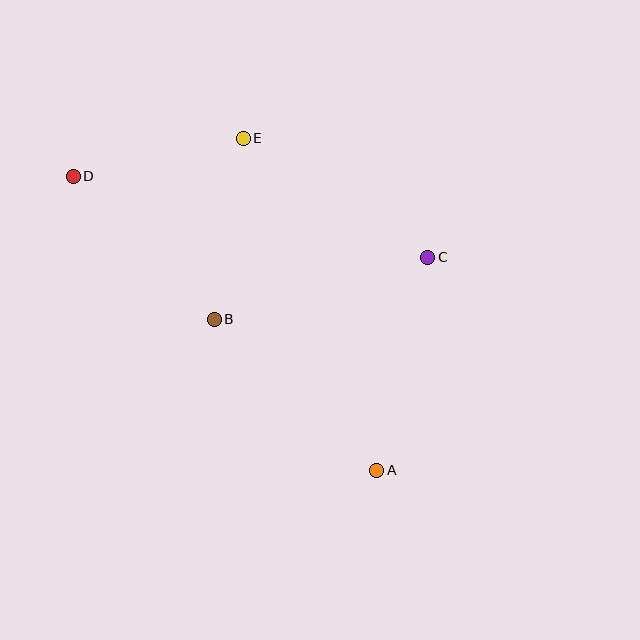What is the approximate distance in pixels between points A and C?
The distance between A and C is approximately 219 pixels.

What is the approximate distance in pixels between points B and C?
The distance between B and C is approximately 222 pixels.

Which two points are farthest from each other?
Points A and D are farthest from each other.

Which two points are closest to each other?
Points D and E are closest to each other.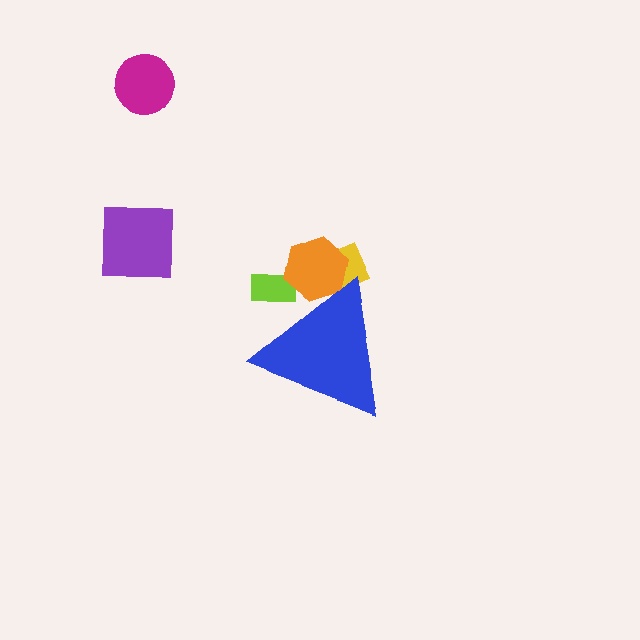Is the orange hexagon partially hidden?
Yes, the orange hexagon is partially hidden behind the blue triangle.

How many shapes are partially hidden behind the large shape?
3 shapes are partially hidden.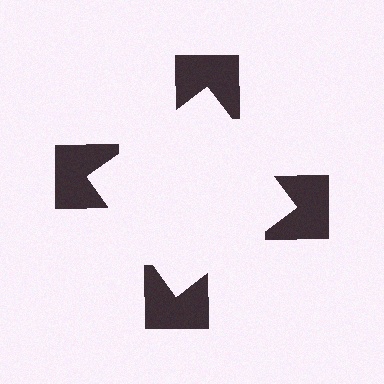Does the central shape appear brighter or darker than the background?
It typically appears slightly brighter than the background, even though no actual brightness change is drawn.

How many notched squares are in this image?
There are 4 — one at each vertex of the illusory square.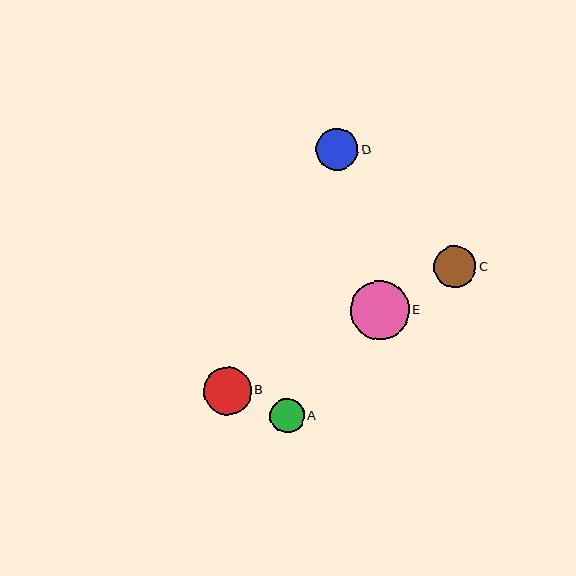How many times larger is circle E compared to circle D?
Circle E is approximately 1.4 times the size of circle D.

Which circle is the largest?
Circle E is the largest with a size of approximately 59 pixels.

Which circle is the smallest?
Circle A is the smallest with a size of approximately 34 pixels.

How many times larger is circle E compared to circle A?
Circle E is approximately 1.7 times the size of circle A.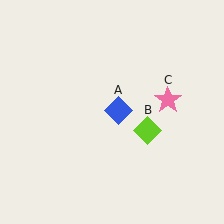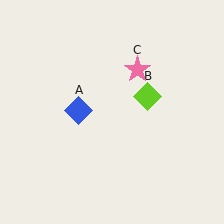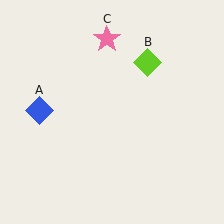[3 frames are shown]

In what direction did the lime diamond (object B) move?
The lime diamond (object B) moved up.